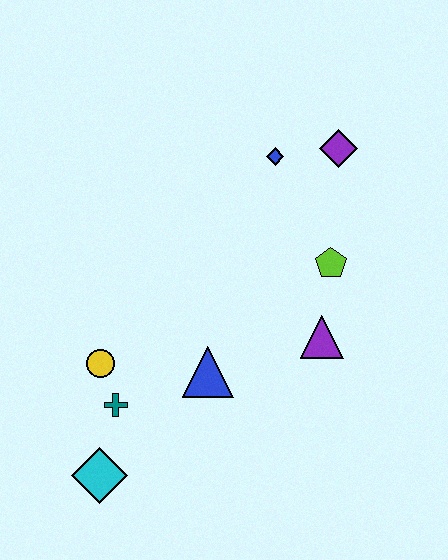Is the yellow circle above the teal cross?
Yes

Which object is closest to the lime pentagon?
The purple triangle is closest to the lime pentagon.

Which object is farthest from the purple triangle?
The cyan diamond is farthest from the purple triangle.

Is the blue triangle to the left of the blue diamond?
Yes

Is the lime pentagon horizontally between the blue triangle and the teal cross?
No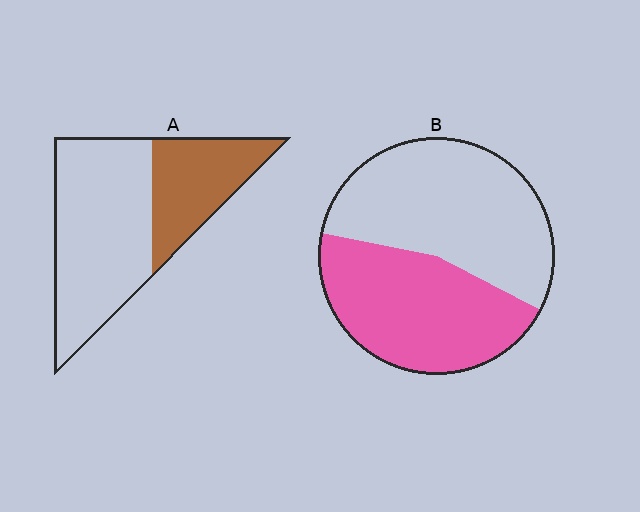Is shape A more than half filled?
No.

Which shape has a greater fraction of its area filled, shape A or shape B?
Shape B.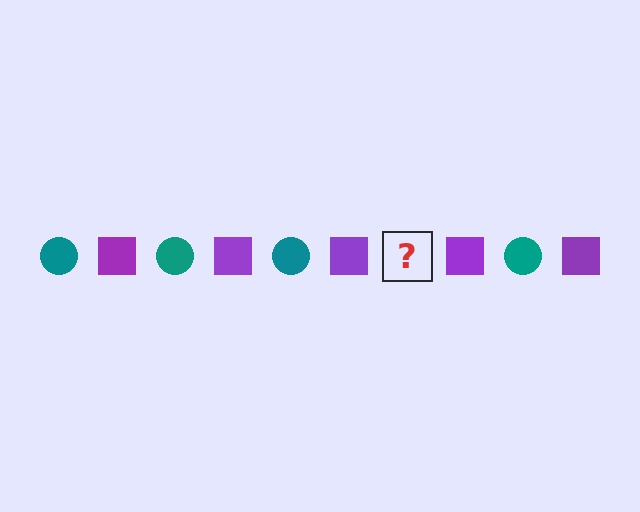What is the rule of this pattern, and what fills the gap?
The rule is that the pattern alternates between teal circle and purple square. The gap should be filled with a teal circle.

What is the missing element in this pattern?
The missing element is a teal circle.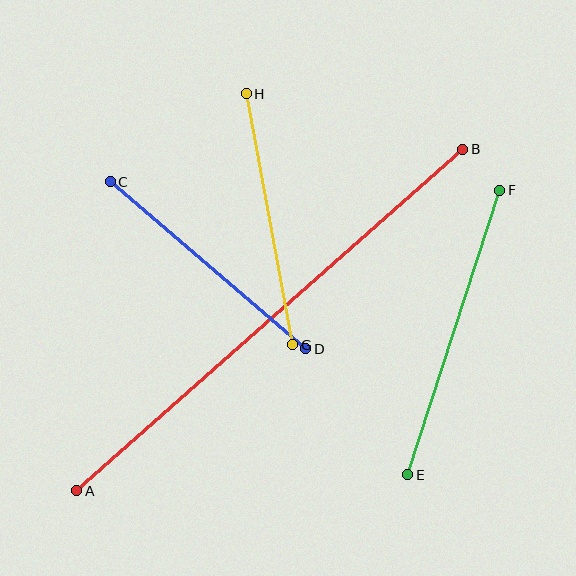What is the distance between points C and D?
The distance is approximately 257 pixels.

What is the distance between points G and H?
The distance is approximately 255 pixels.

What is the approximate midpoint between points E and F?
The midpoint is at approximately (454, 332) pixels.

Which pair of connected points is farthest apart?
Points A and B are farthest apart.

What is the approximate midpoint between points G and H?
The midpoint is at approximately (269, 219) pixels.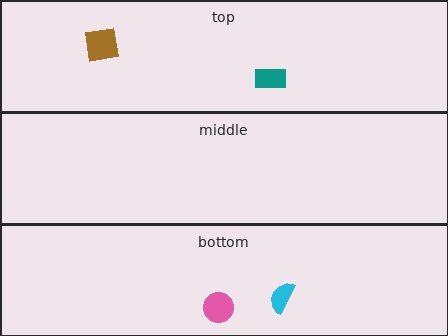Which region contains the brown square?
The top region.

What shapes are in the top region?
The brown square, the teal rectangle.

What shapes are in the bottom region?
The cyan semicircle, the pink circle.